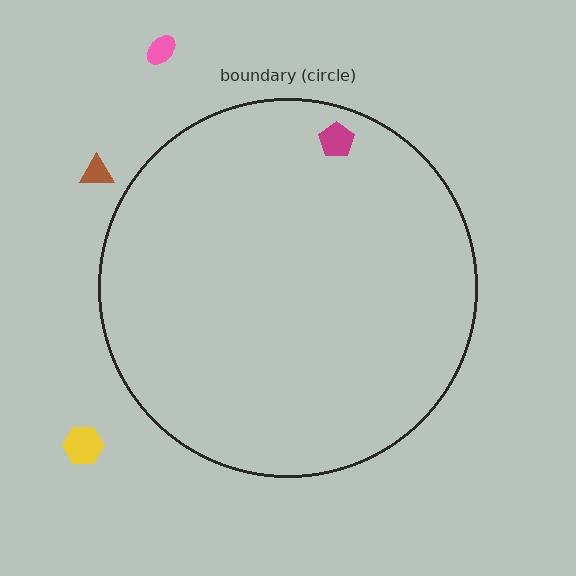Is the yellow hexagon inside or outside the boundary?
Outside.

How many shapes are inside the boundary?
1 inside, 3 outside.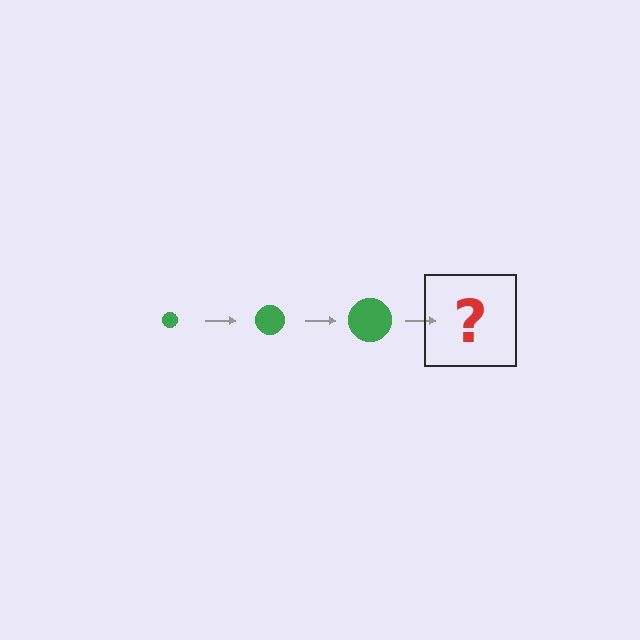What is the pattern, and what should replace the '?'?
The pattern is that the circle gets progressively larger each step. The '?' should be a green circle, larger than the previous one.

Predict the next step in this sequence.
The next step is a green circle, larger than the previous one.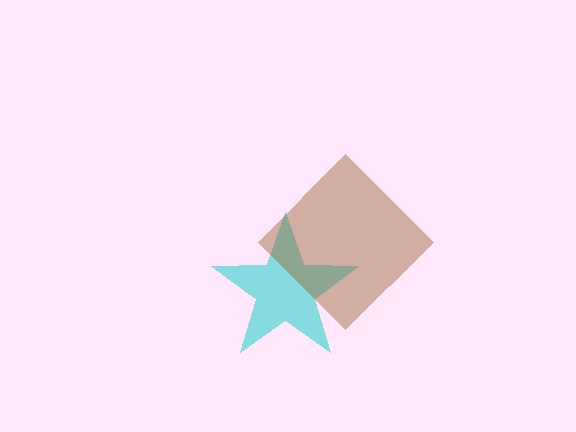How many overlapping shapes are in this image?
There are 2 overlapping shapes in the image.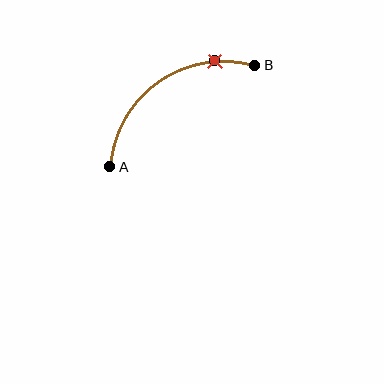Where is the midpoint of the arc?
The arc midpoint is the point on the curve farthest from the straight line joining A and B. It sits above and to the left of that line.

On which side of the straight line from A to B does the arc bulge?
The arc bulges above and to the left of the straight line connecting A and B.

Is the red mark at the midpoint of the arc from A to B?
No. The red mark lies on the arc but is closer to endpoint B. The arc midpoint would be at the point on the curve equidistant along the arc from both A and B.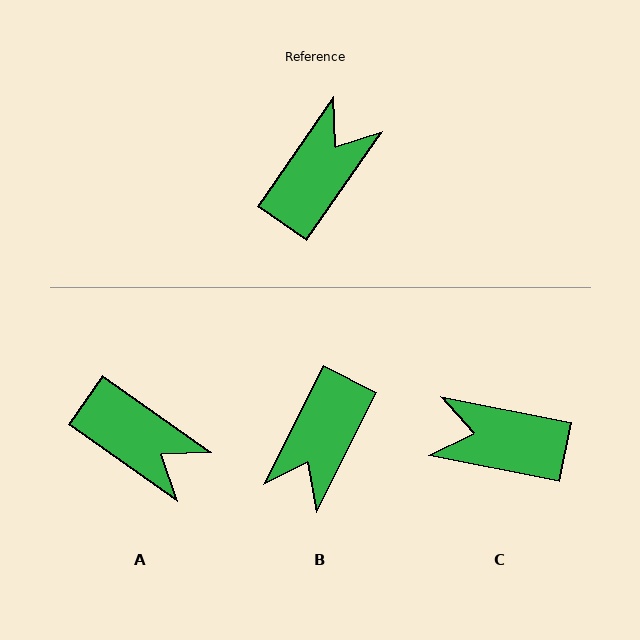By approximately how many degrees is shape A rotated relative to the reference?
Approximately 91 degrees clockwise.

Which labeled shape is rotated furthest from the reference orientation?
B, about 172 degrees away.